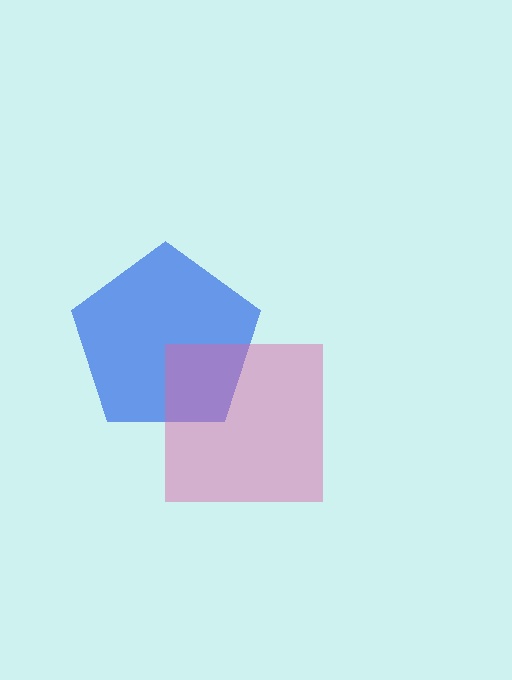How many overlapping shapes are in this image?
There are 2 overlapping shapes in the image.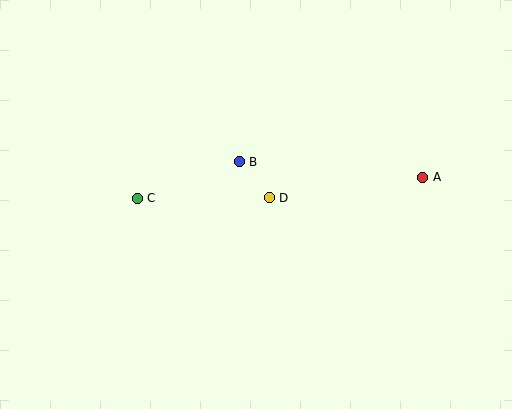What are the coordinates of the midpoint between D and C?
The midpoint between D and C is at (203, 198).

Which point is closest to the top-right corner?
Point A is closest to the top-right corner.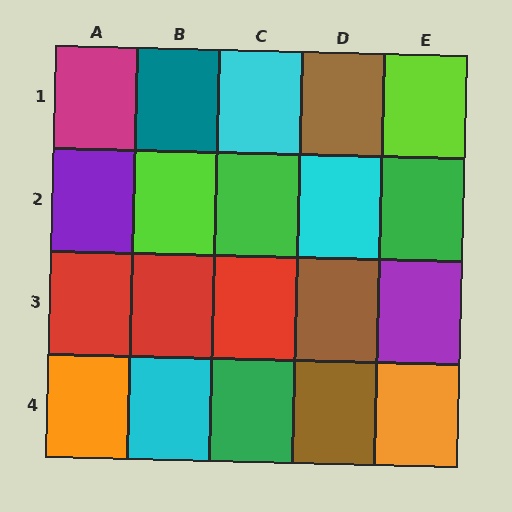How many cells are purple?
2 cells are purple.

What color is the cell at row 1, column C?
Cyan.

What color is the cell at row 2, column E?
Green.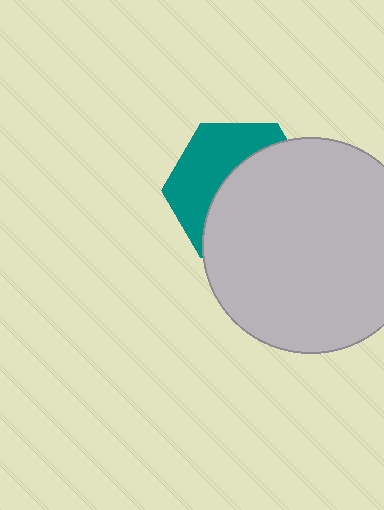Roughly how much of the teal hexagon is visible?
A small part of it is visible (roughly 41%).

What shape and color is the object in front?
The object in front is a light gray circle.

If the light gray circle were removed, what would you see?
You would see the complete teal hexagon.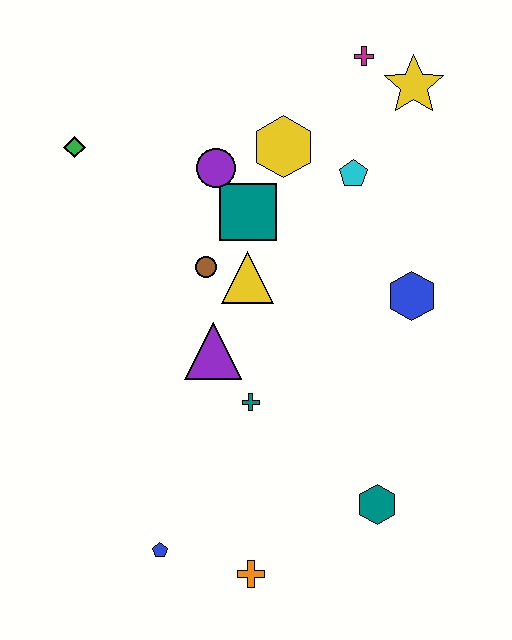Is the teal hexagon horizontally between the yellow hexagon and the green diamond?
No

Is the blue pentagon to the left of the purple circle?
Yes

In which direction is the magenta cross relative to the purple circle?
The magenta cross is to the right of the purple circle.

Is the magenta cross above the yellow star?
Yes